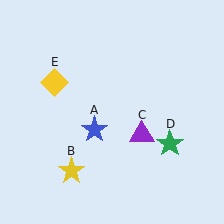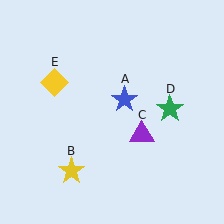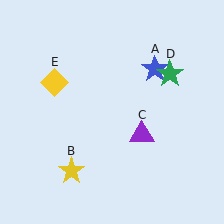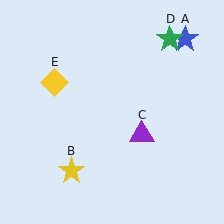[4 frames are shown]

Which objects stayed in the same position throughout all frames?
Yellow star (object B) and purple triangle (object C) and yellow diamond (object E) remained stationary.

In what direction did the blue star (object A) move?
The blue star (object A) moved up and to the right.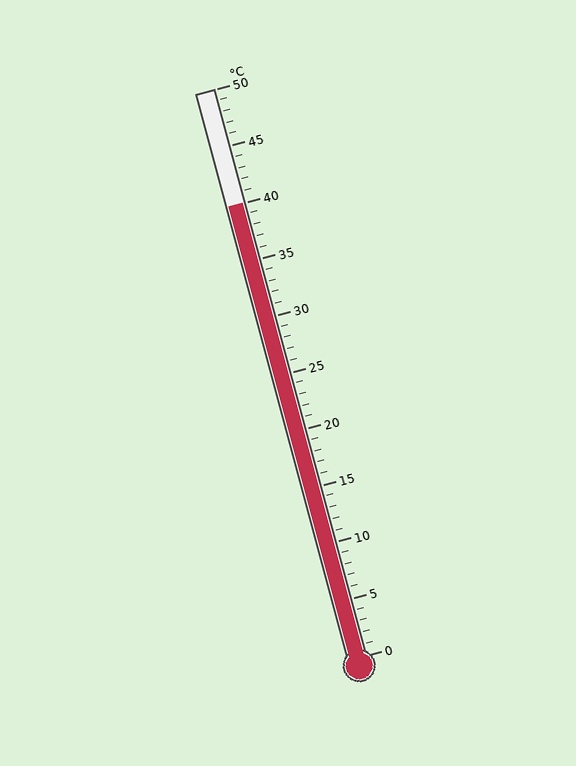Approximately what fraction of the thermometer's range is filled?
The thermometer is filled to approximately 80% of its range.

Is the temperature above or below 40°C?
The temperature is at 40°C.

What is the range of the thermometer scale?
The thermometer scale ranges from 0°C to 50°C.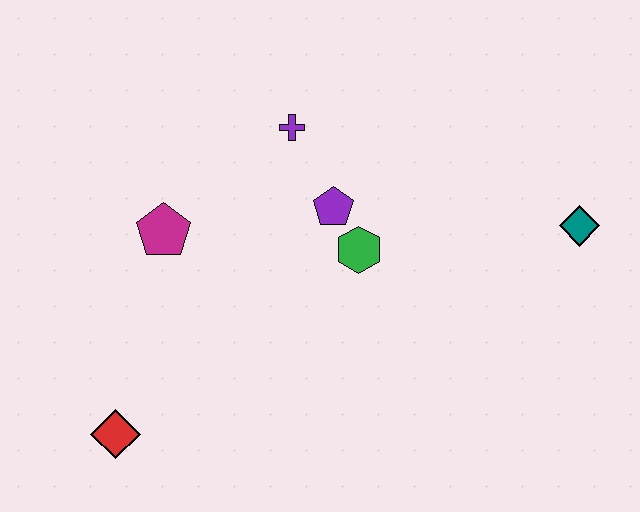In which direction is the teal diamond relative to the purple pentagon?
The teal diamond is to the right of the purple pentagon.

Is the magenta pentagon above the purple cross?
No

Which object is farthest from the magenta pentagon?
The teal diamond is farthest from the magenta pentagon.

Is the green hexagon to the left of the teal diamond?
Yes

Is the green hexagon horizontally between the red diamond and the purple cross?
No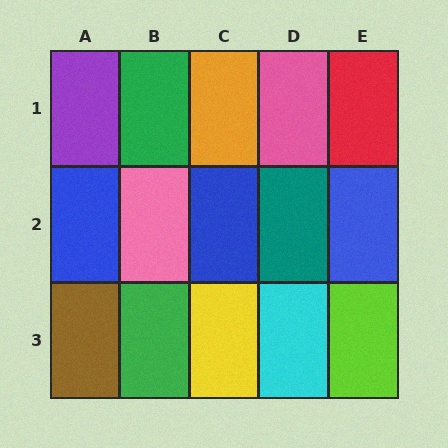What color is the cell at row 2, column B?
Pink.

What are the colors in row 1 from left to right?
Purple, green, orange, pink, red.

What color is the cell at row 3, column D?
Cyan.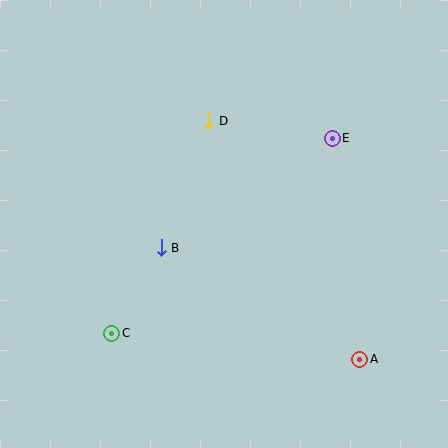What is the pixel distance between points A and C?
The distance between A and C is 249 pixels.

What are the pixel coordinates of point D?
Point D is at (209, 121).